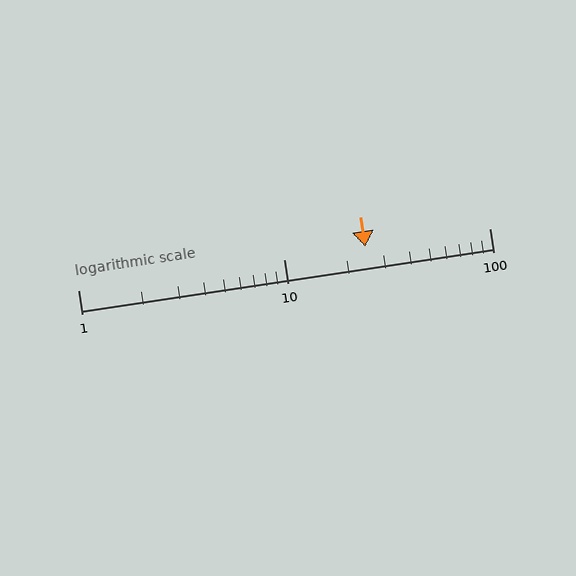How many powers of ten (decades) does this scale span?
The scale spans 2 decades, from 1 to 100.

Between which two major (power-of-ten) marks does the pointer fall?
The pointer is between 10 and 100.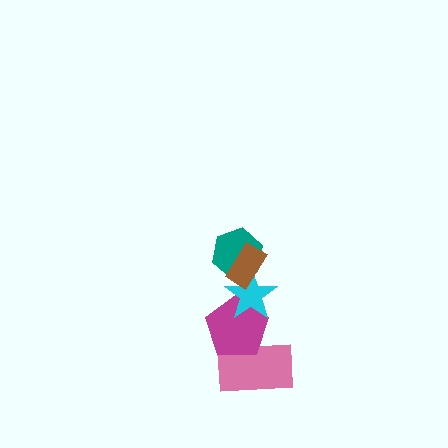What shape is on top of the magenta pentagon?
The cyan star is on top of the magenta pentagon.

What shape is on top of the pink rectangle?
The magenta pentagon is on top of the pink rectangle.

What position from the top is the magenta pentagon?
The magenta pentagon is 4th from the top.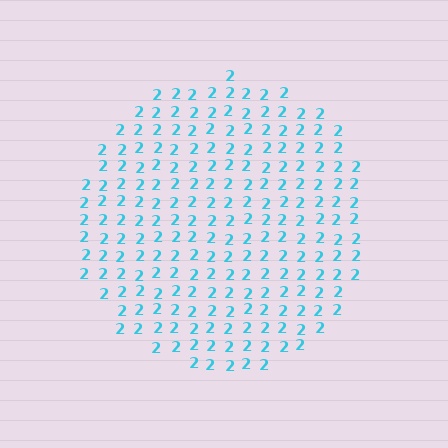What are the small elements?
The small elements are digit 2's.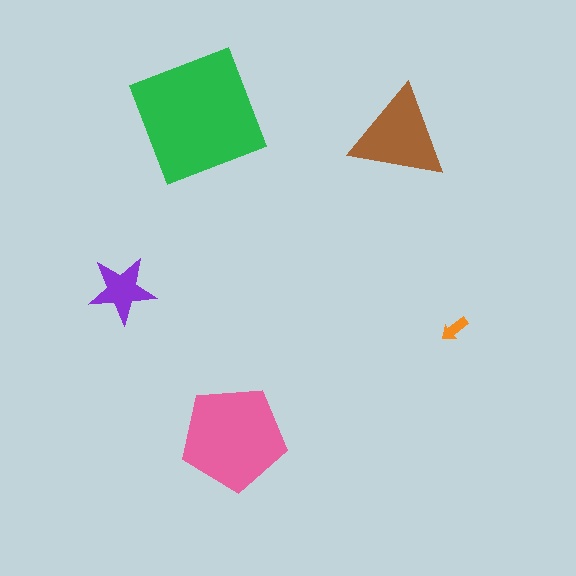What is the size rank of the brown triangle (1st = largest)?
3rd.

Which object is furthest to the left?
The purple star is leftmost.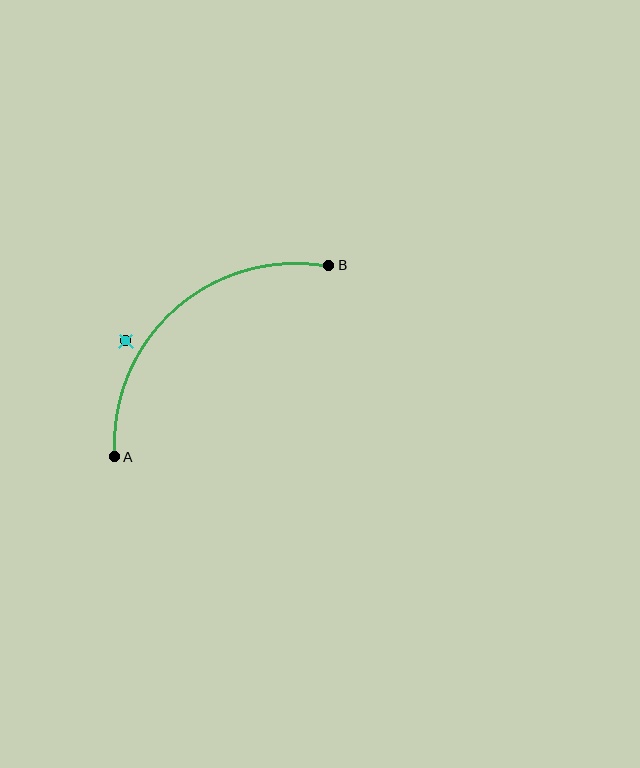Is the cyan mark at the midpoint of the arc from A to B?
No — the cyan mark does not lie on the arc at all. It sits slightly outside the curve.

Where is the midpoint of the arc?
The arc midpoint is the point on the curve farthest from the straight line joining A and B. It sits above and to the left of that line.